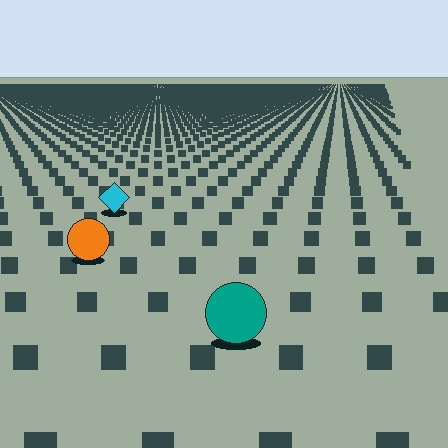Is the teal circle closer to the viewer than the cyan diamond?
Yes. The teal circle is closer — you can tell from the texture gradient: the ground texture is coarser near it.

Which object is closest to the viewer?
The teal circle is closest. The texture marks near it are larger and more spread out.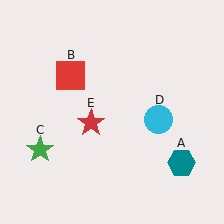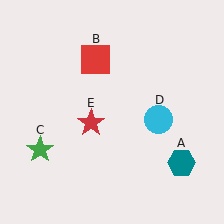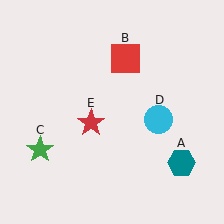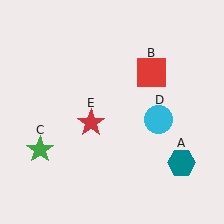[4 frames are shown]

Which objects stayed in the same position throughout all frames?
Teal hexagon (object A) and green star (object C) and cyan circle (object D) and red star (object E) remained stationary.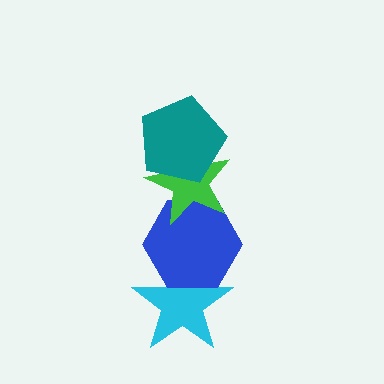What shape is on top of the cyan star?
The blue hexagon is on top of the cyan star.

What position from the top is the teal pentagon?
The teal pentagon is 1st from the top.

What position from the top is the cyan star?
The cyan star is 4th from the top.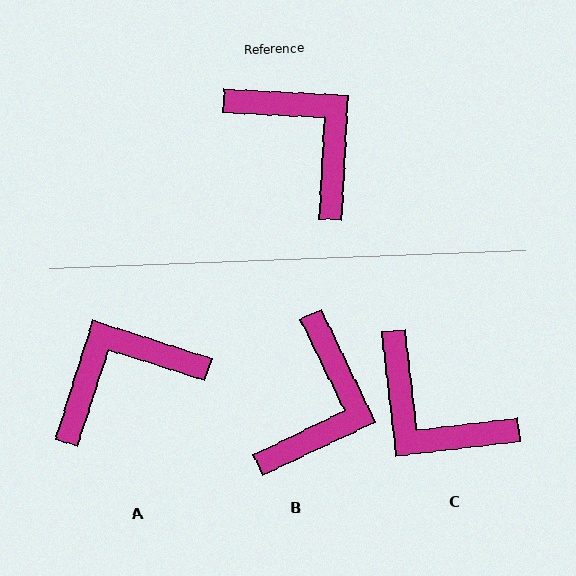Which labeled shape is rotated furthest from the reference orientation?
C, about 170 degrees away.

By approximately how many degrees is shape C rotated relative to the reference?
Approximately 170 degrees clockwise.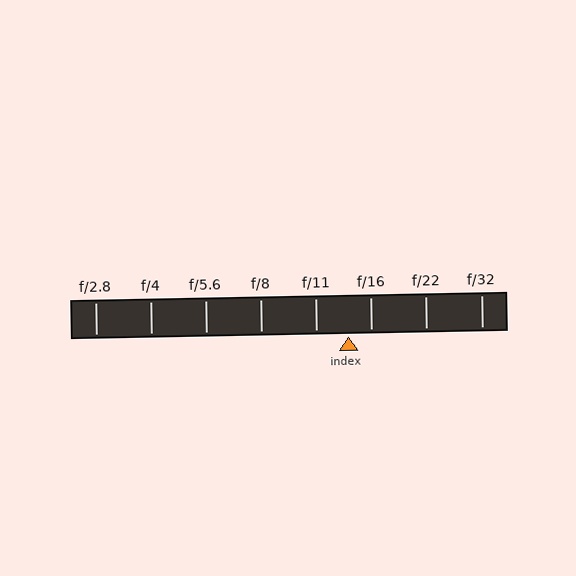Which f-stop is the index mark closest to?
The index mark is closest to f/16.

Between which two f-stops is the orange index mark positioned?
The index mark is between f/11 and f/16.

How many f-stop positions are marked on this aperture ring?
There are 8 f-stop positions marked.